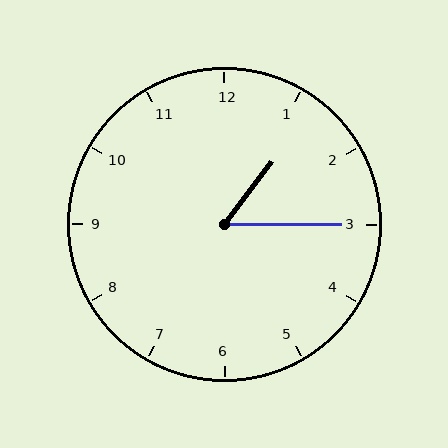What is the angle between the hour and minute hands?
Approximately 52 degrees.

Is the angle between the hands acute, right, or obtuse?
It is acute.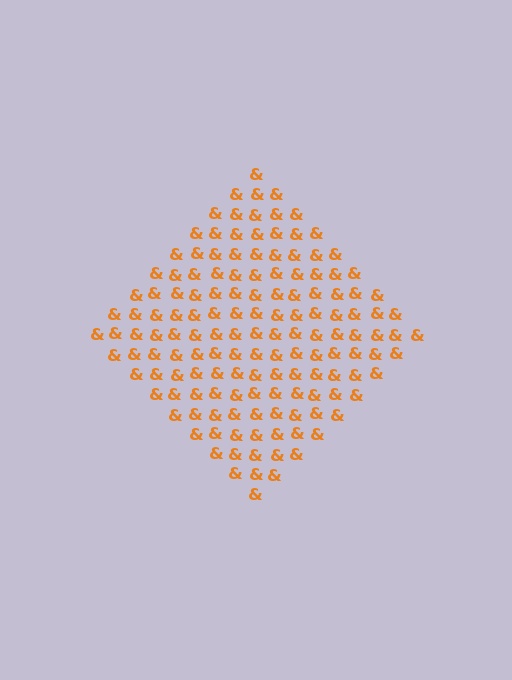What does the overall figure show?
The overall figure shows a diamond.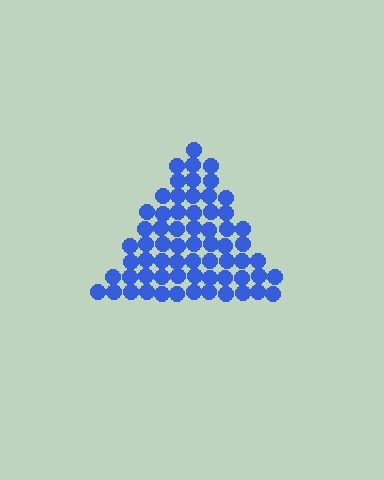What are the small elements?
The small elements are circles.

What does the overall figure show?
The overall figure shows a triangle.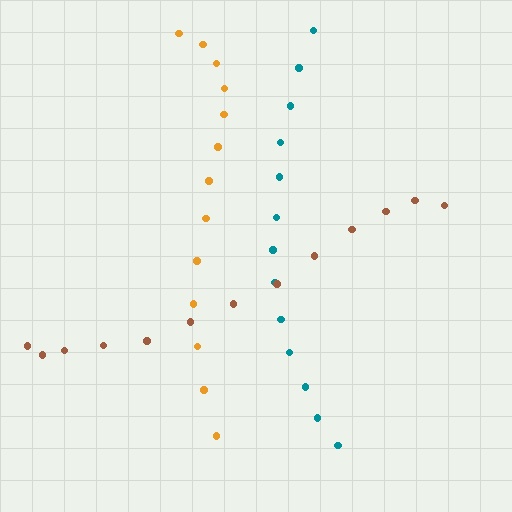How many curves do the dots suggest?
There are 3 distinct paths.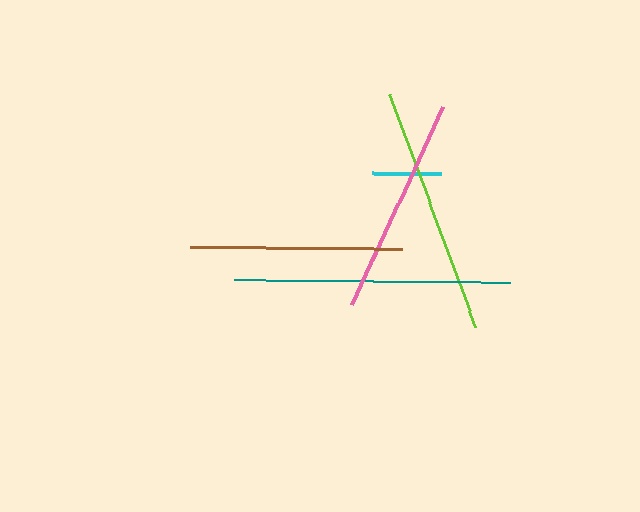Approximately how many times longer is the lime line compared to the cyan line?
The lime line is approximately 3.6 times the length of the cyan line.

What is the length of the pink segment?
The pink segment is approximately 218 pixels long.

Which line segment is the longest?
The teal line is the longest at approximately 276 pixels.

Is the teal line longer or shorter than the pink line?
The teal line is longer than the pink line.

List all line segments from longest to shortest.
From longest to shortest: teal, lime, pink, brown, cyan.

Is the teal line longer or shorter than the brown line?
The teal line is longer than the brown line.